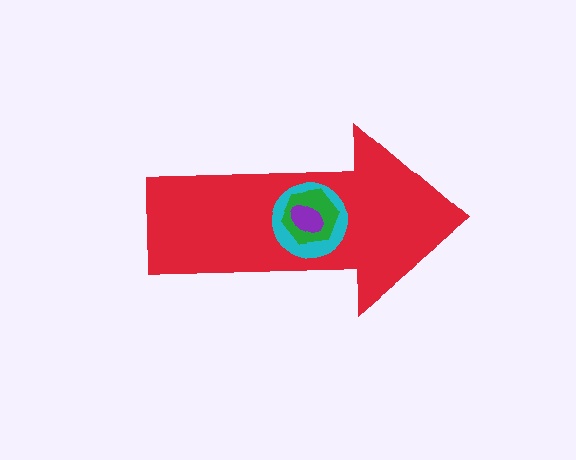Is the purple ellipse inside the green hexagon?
Yes.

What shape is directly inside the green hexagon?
The purple ellipse.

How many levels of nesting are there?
4.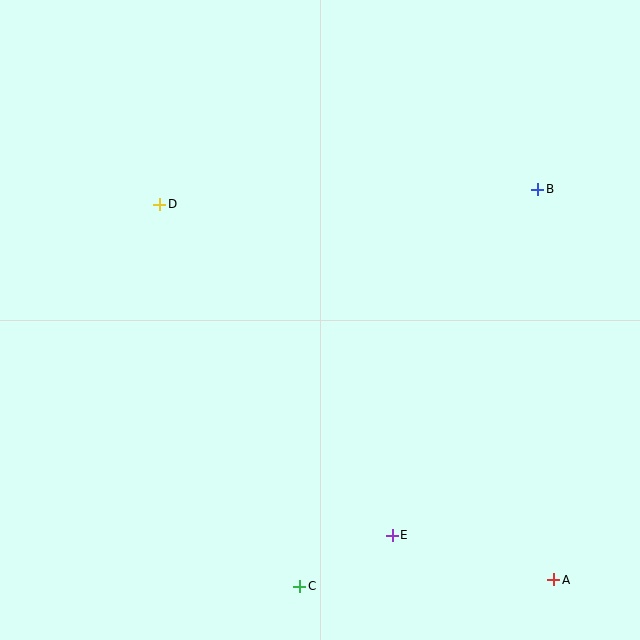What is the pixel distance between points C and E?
The distance between C and E is 106 pixels.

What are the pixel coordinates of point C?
Point C is at (300, 586).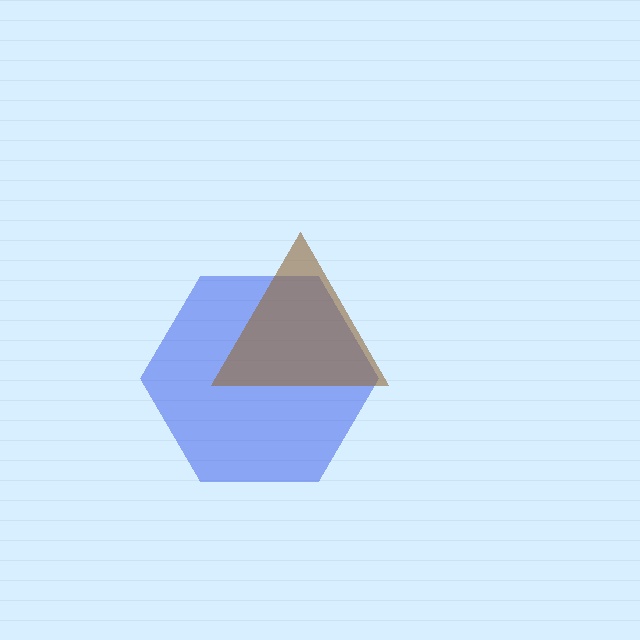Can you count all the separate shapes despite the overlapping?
Yes, there are 2 separate shapes.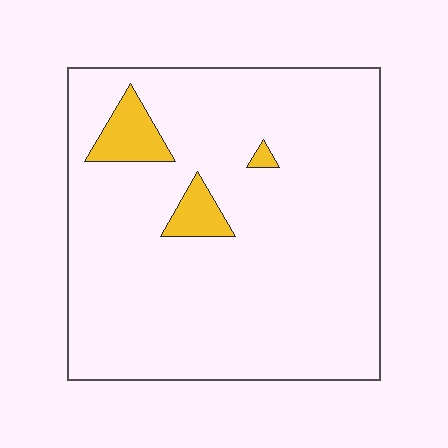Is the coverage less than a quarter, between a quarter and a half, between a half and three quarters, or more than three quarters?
Less than a quarter.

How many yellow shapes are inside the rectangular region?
3.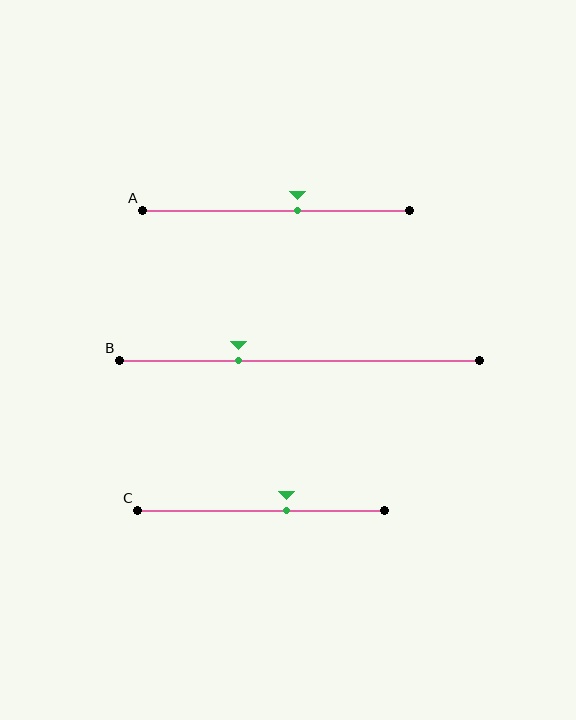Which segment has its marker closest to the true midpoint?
Segment A has its marker closest to the true midpoint.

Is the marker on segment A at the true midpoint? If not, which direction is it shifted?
No, the marker on segment A is shifted to the right by about 8% of the segment length.